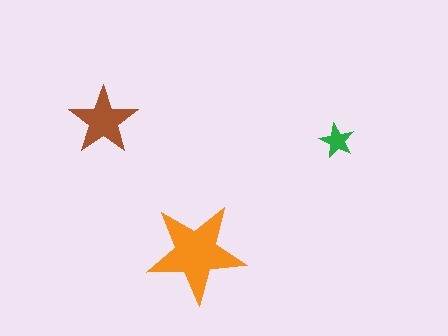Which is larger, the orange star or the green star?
The orange one.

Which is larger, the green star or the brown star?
The brown one.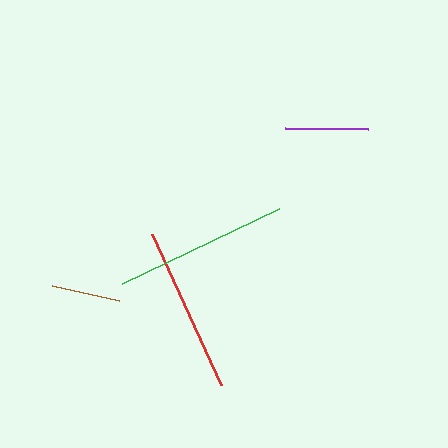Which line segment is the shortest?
The brown line is the shortest at approximately 69 pixels.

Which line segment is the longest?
The green line is the longest at approximately 173 pixels.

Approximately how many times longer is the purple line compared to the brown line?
The purple line is approximately 1.2 times the length of the brown line.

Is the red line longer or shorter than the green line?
The green line is longer than the red line.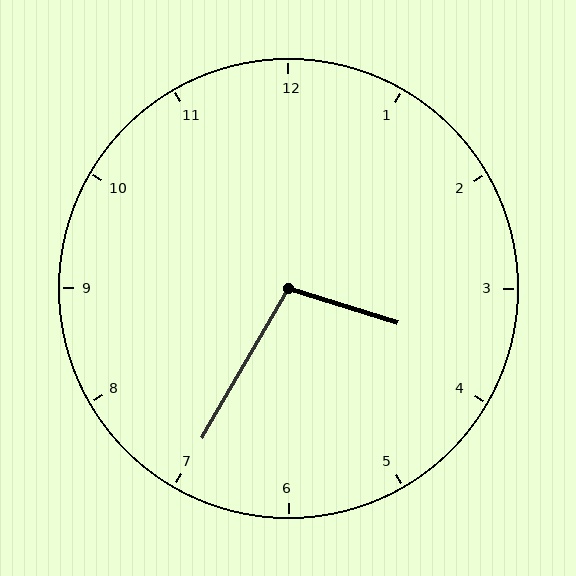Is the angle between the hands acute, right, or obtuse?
It is obtuse.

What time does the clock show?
3:35.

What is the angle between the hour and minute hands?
Approximately 102 degrees.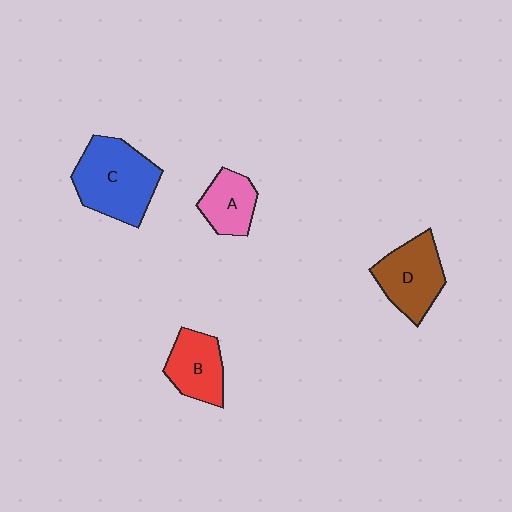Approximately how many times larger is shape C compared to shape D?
Approximately 1.3 times.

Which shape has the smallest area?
Shape A (pink).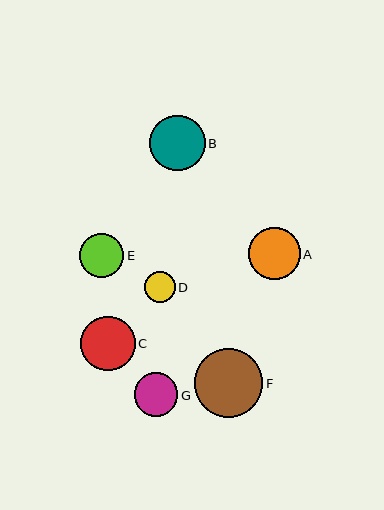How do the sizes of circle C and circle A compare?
Circle C and circle A are approximately the same size.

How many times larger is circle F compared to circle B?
Circle F is approximately 1.2 times the size of circle B.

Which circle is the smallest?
Circle D is the smallest with a size of approximately 31 pixels.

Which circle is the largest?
Circle F is the largest with a size of approximately 69 pixels.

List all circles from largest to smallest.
From largest to smallest: F, B, C, A, E, G, D.